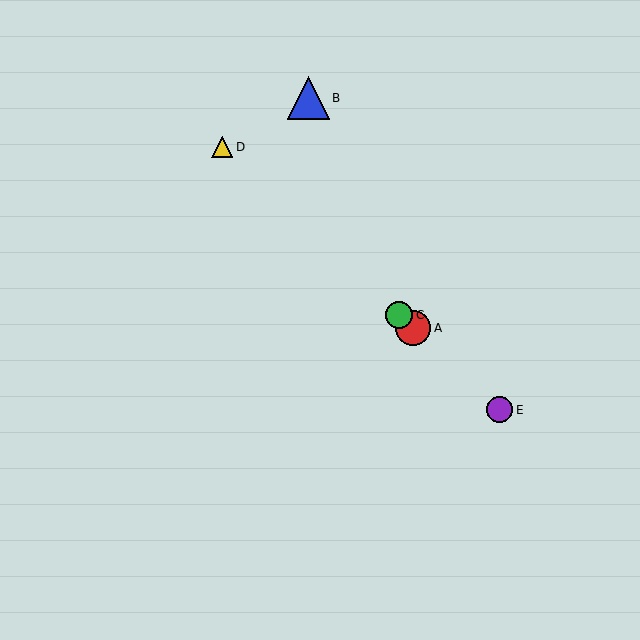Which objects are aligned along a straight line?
Objects A, C, D, E are aligned along a straight line.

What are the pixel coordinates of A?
Object A is at (413, 328).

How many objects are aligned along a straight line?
4 objects (A, C, D, E) are aligned along a straight line.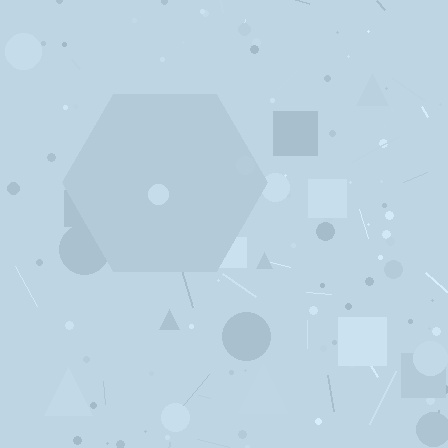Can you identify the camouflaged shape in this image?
The camouflaged shape is a hexagon.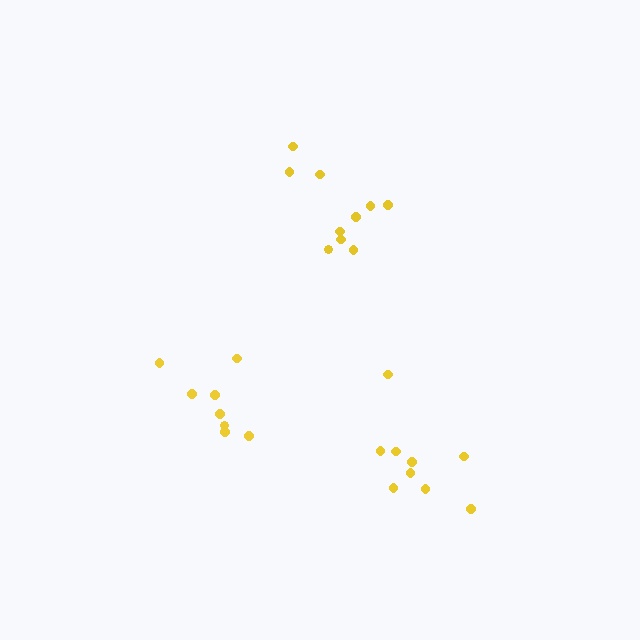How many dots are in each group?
Group 1: 10 dots, Group 2: 8 dots, Group 3: 9 dots (27 total).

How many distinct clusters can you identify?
There are 3 distinct clusters.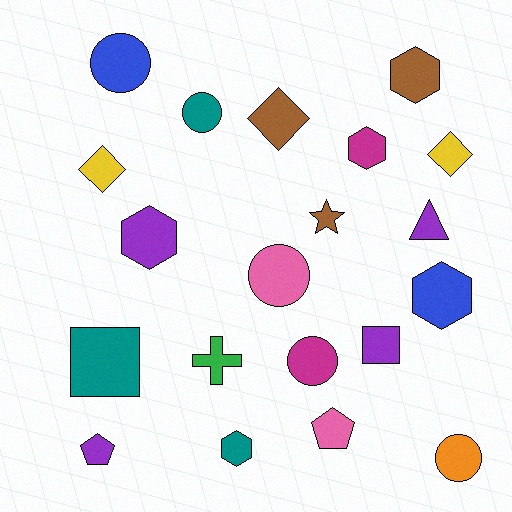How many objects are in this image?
There are 20 objects.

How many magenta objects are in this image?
There are 2 magenta objects.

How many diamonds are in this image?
There are 3 diamonds.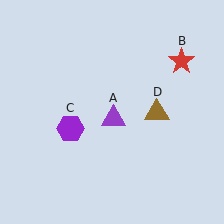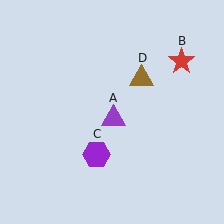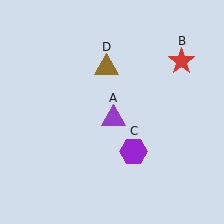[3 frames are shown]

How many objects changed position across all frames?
2 objects changed position: purple hexagon (object C), brown triangle (object D).